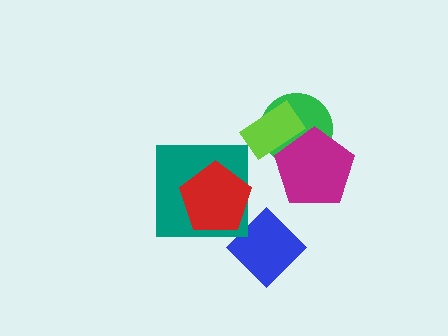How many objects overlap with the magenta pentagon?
2 objects overlap with the magenta pentagon.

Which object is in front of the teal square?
The red pentagon is in front of the teal square.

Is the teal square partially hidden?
Yes, it is partially covered by another shape.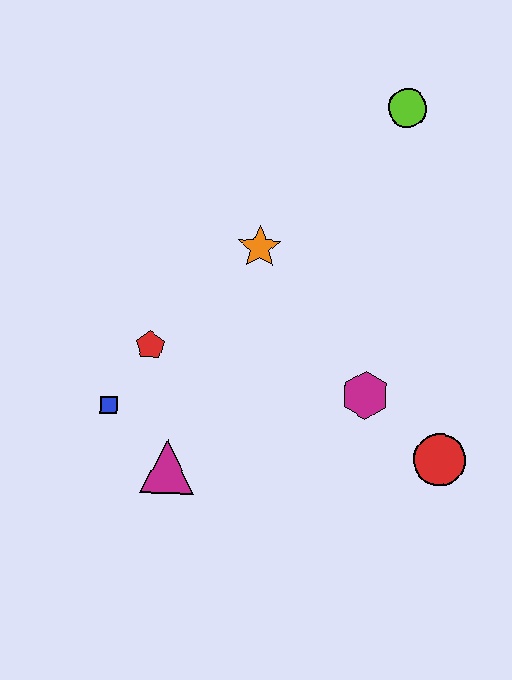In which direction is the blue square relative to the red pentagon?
The blue square is below the red pentagon.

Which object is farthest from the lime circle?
The magenta triangle is farthest from the lime circle.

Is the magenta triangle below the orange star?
Yes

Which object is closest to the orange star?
The red pentagon is closest to the orange star.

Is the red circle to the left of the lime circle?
No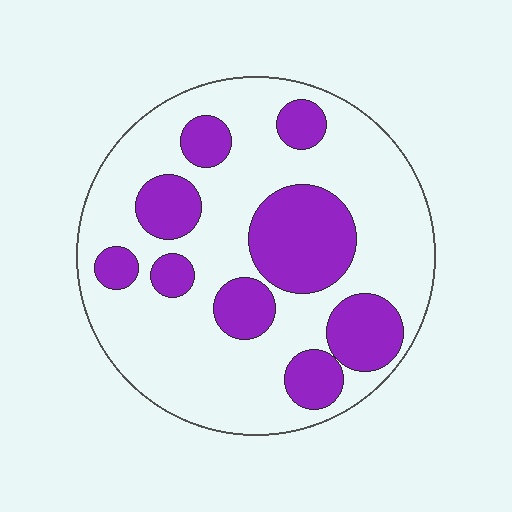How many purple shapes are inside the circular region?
9.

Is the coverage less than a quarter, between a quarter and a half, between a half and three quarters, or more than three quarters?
Between a quarter and a half.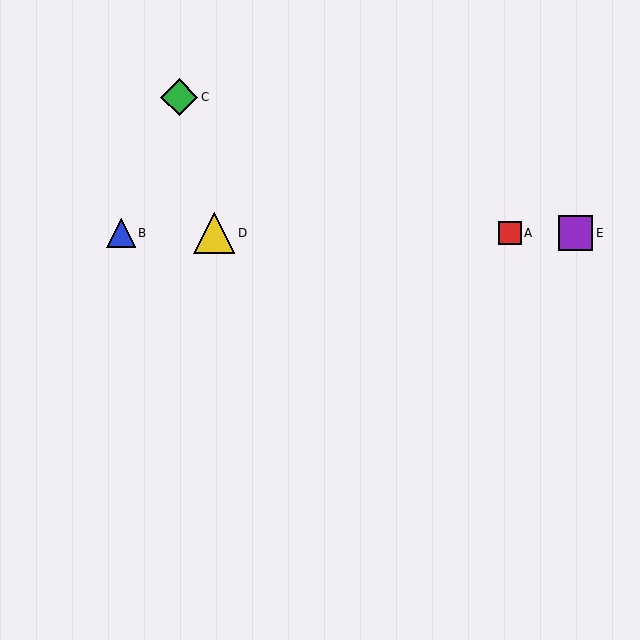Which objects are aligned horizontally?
Objects A, B, D, E are aligned horizontally.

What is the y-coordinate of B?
Object B is at y≈233.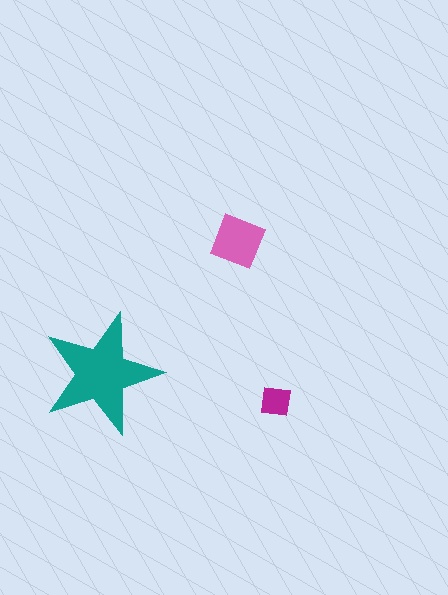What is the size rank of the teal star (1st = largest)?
1st.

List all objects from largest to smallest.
The teal star, the pink diamond, the magenta square.